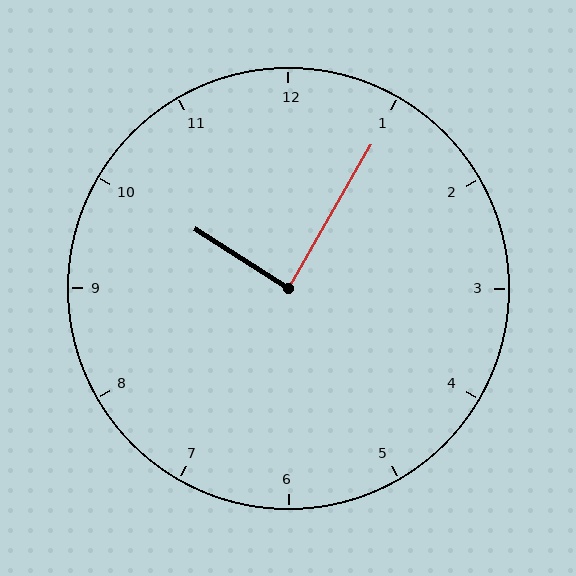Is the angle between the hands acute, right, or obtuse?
It is right.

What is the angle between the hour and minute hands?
Approximately 88 degrees.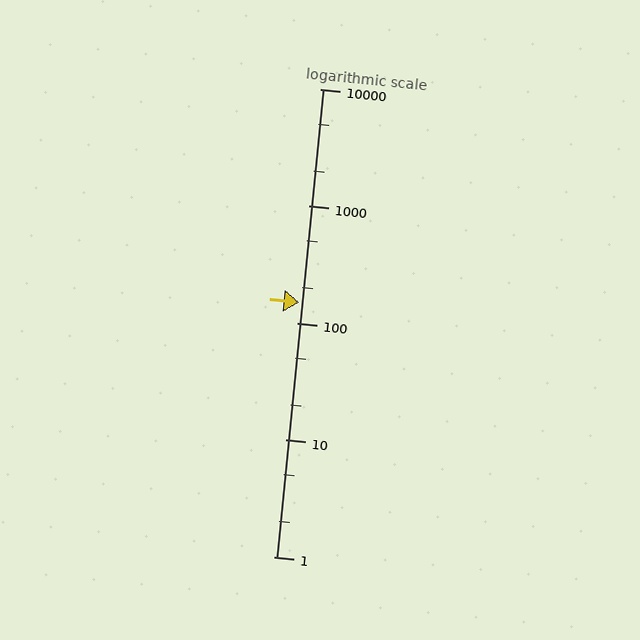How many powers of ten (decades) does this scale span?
The scale spans 4 decades, from 1 to 10000.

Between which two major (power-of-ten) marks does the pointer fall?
The pointer is between 100 and 1000.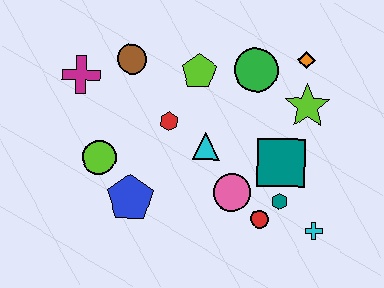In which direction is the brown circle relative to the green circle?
The brown circle is to the left of the green circle.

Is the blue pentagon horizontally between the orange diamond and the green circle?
No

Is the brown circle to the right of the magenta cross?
Yes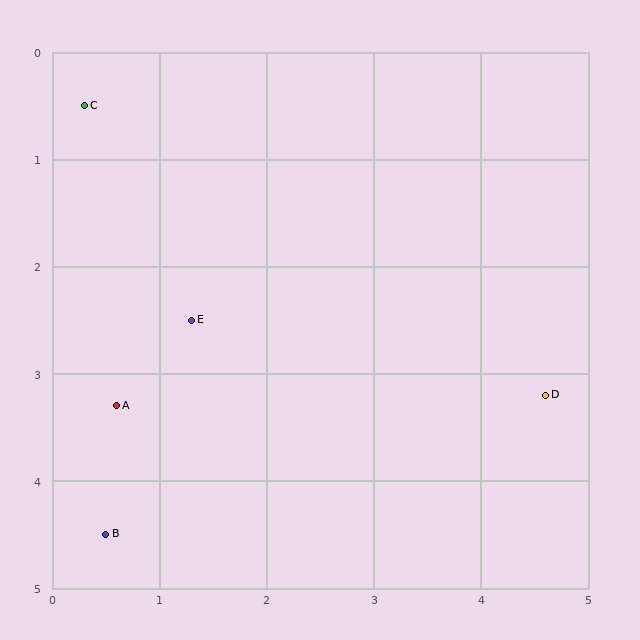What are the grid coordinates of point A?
Point A is at approximately (0.6, 3.3).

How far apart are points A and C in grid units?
Points A and C are about 2.8 grid units apart.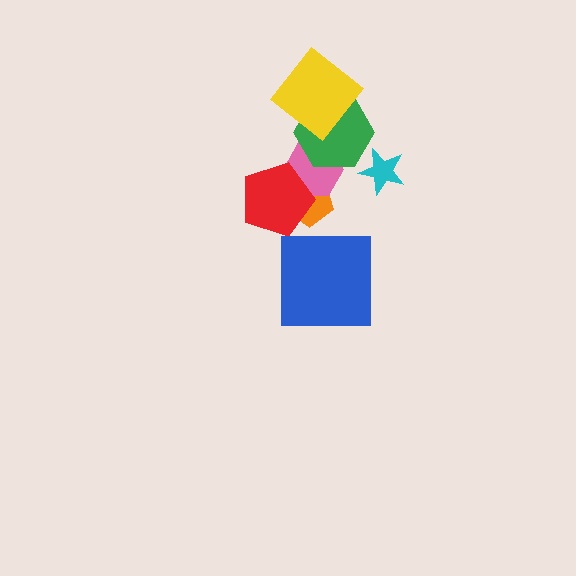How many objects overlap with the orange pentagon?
2 objects overlap with the orange pentagon.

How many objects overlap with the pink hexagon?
3 objects overlap with the pink hexagon.